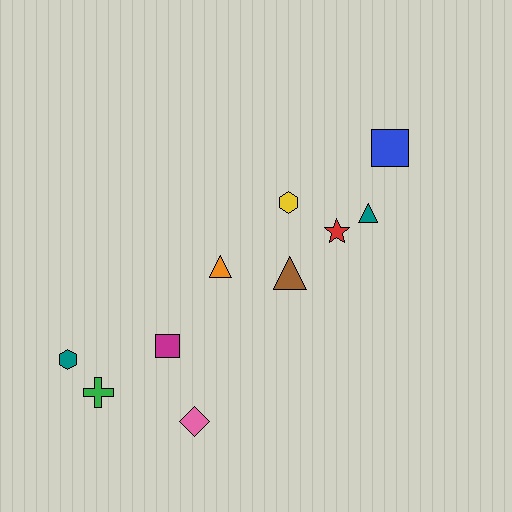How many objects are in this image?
There are 10 objects.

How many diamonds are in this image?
There is 1 diamond.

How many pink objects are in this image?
There is 1 pink object.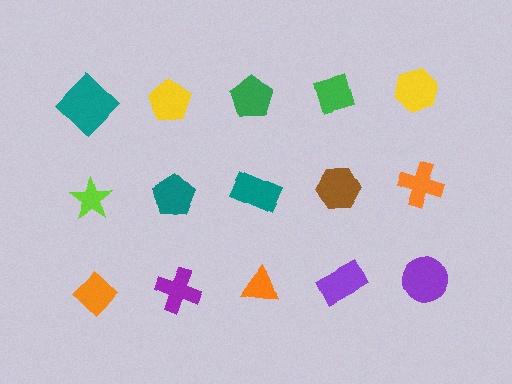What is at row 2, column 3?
A teal rectangle.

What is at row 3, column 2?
A purple cross.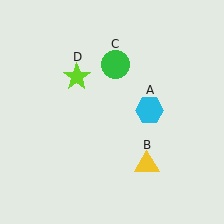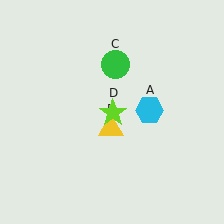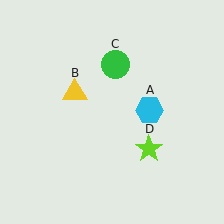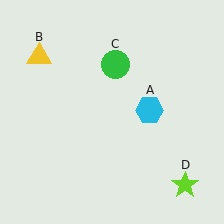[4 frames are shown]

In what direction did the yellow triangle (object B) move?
The yellow triangle (object B) moved up and to the left.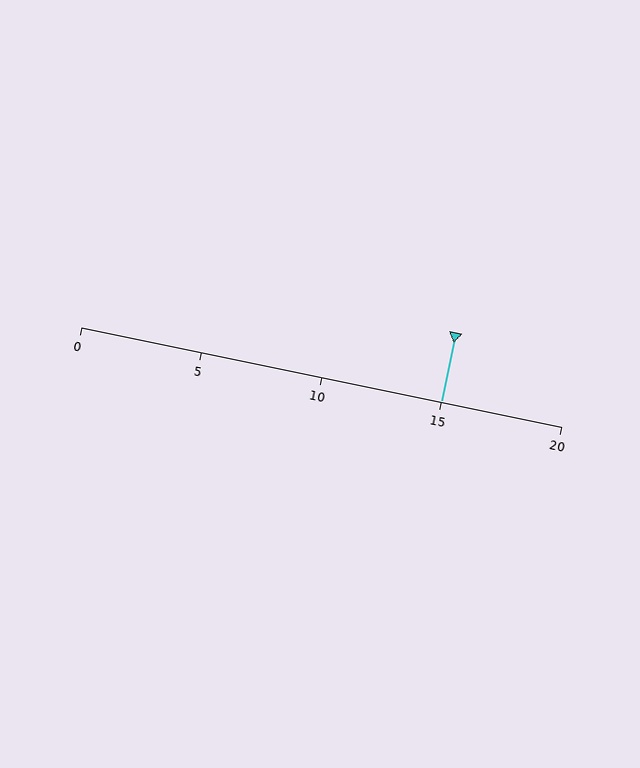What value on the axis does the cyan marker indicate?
The marker indicates approximately 15.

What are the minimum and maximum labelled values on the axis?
The axis runs from 0 to 20.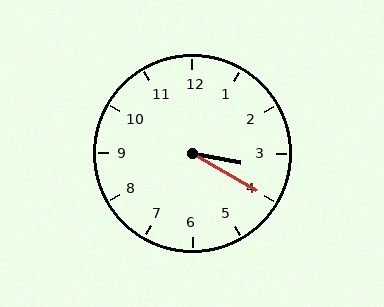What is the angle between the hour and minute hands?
Approximately 20 degrees.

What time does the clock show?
3:20.